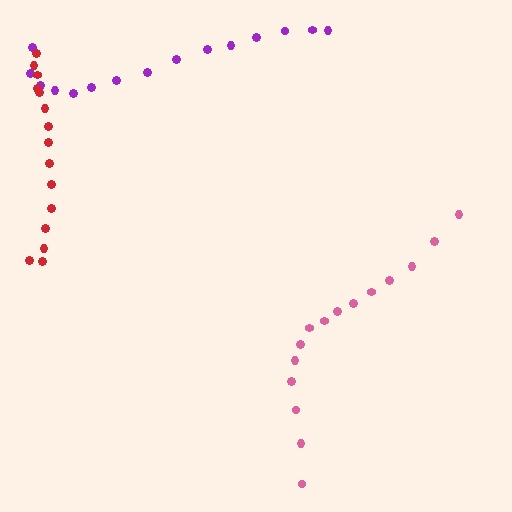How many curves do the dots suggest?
There are 3 distinct paths.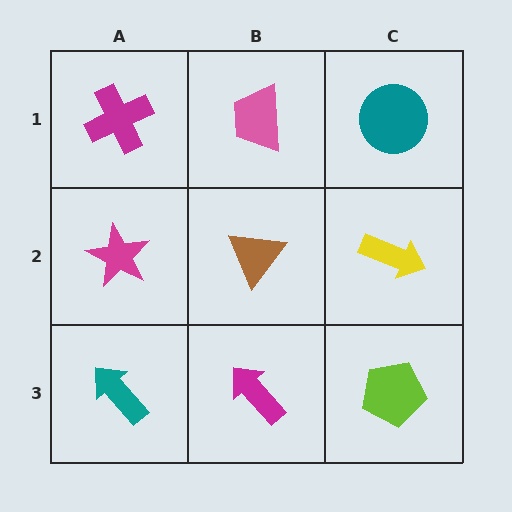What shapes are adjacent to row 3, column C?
A yellow arrow (row 2, column C), a magenta arrow (row 3, column B).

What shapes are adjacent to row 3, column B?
A brown triangle (row 2, column B), a teal arrow (row 3, column A), a lime pentagon (row 3, column C).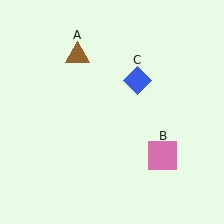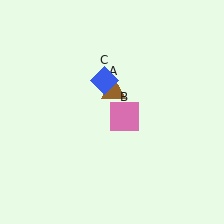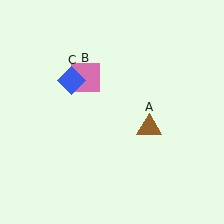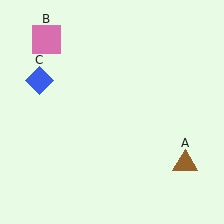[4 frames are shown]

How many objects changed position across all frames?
3 objects changed position: brown triangle (object A), pink square (object B), blue diamond (object C).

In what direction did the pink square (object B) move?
The pink square (object B) moved up and to the left.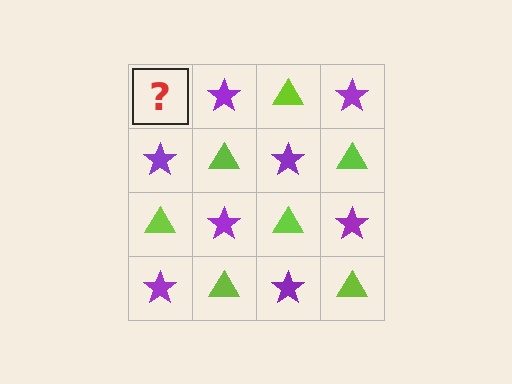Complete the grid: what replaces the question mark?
The question mark should be replaced with a lime triangle.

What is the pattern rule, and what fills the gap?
The rule is that it alternates lime triangle and purple star in a checkerboard pattern. The gap should be filled with a lime triangle.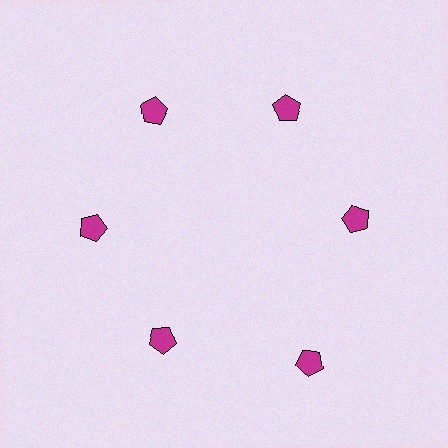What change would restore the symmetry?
The symmetry would be restored by moving it inward, back onto the ring so that all 6 pentagons sit at equal angles and equal distance from the center.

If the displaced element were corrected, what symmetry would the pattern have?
It would have 6-fold rotational symmetry — the pattern would map onto itself every 60 degrees.